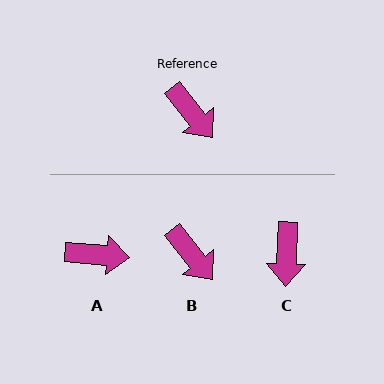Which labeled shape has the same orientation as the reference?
B.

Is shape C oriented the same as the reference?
No, it is off by about 41 degrees.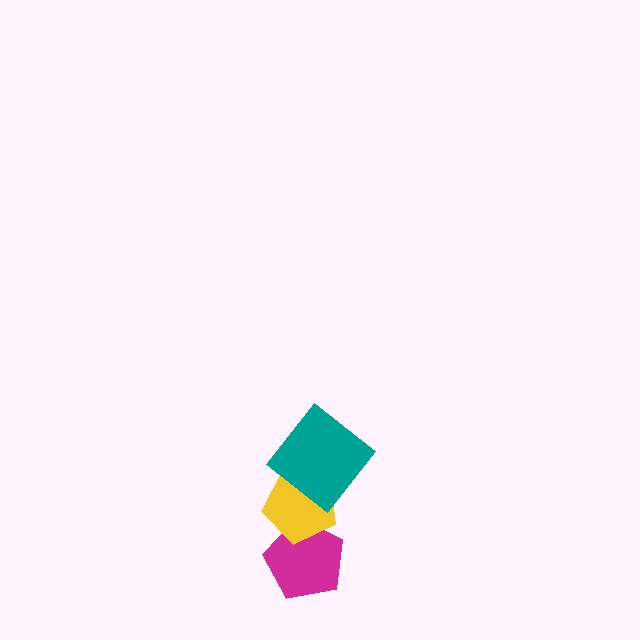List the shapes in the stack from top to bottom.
From top to bottom: the teal diamond, the yellow pentagon, the magenta pentagon.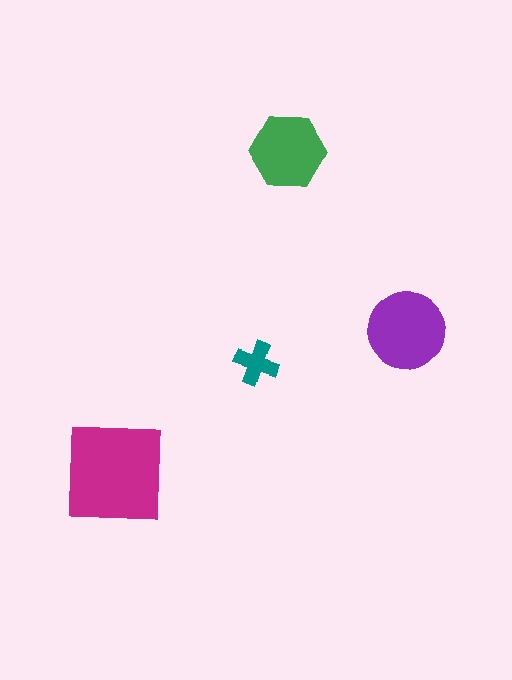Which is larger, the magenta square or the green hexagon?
The magenta square.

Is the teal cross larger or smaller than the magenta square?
Smaller.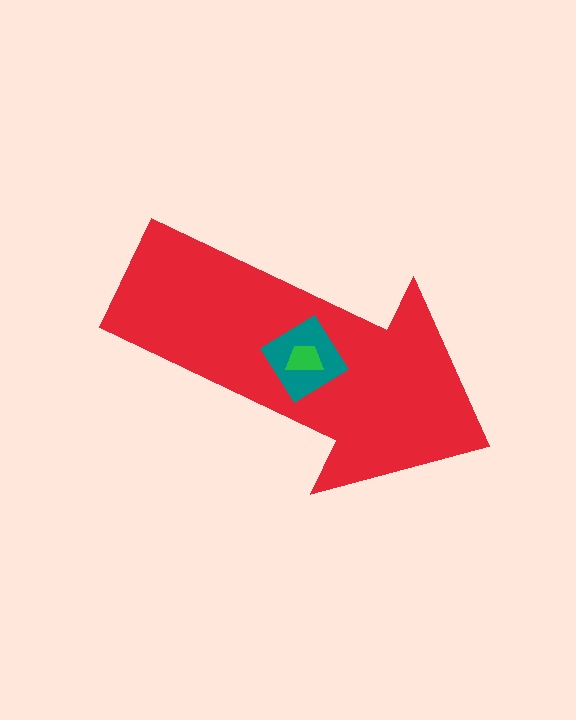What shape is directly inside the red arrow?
The teal diamond.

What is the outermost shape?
The red arrow.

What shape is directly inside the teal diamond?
The green trapezoid.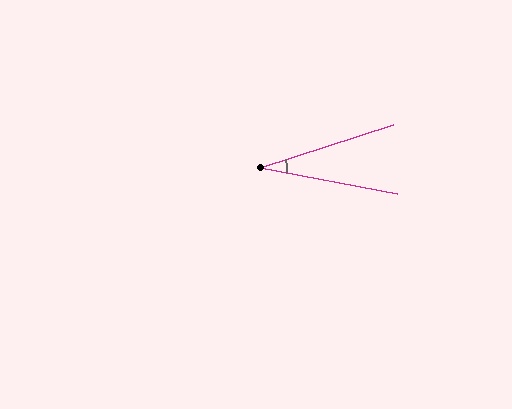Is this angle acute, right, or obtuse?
It is acute.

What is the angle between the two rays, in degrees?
Approximately 28 degrees.